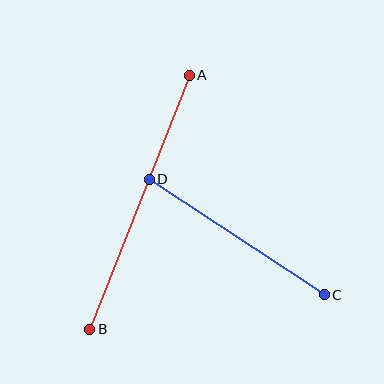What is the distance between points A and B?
The distance is approximately 272 pixels.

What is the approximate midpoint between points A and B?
The midpoint is at approximately (139, 202) pixels.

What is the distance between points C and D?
The distance is approximately 210 pixels.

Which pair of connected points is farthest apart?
Points A and B are farthest apart.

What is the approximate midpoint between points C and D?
The midpoint is at approximately (237, 237) pixels.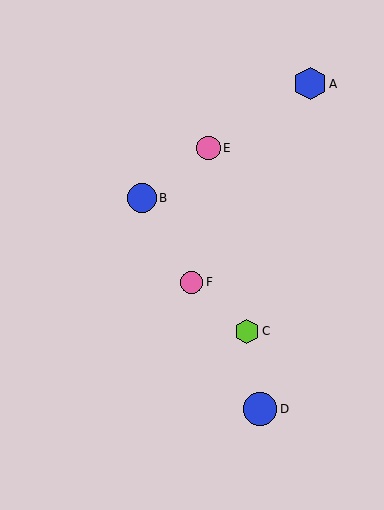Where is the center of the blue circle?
The center of the blue circle is at (260, 409).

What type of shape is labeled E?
Shape E is a pink circle.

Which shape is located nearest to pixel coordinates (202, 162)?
The pink circle (labeled E) at (208, 148) is nearest to that location.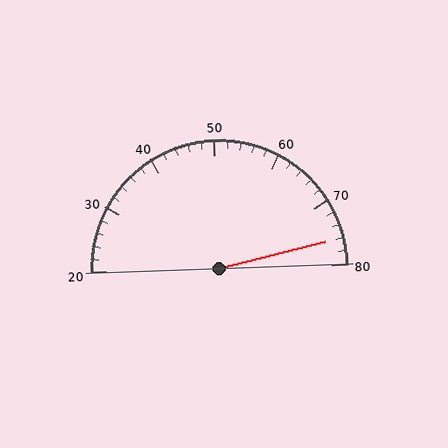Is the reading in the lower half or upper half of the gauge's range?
The reading is in the upper half of the range (20 to 80).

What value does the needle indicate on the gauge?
The needle indicates approximately 76.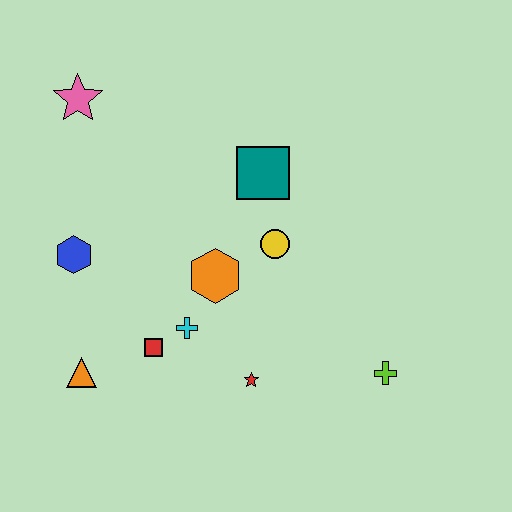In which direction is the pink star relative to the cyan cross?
The pink star is above the cyan cross.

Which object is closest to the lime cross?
The red star is closest to the lime cross.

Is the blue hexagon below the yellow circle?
Yes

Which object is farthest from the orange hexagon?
The pink star is farthest from the orange hexagon.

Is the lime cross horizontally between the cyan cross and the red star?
No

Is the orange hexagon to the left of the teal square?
Yes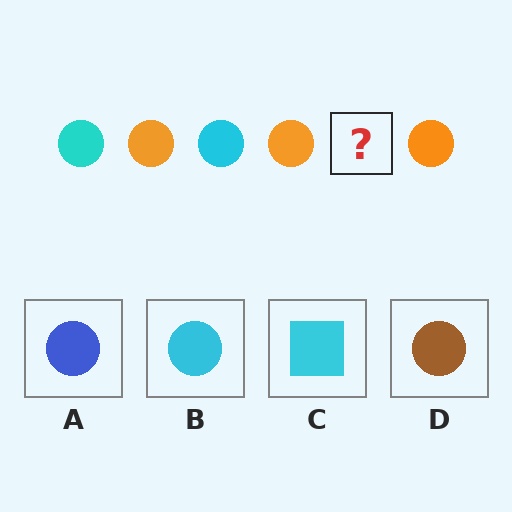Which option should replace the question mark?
Option B.